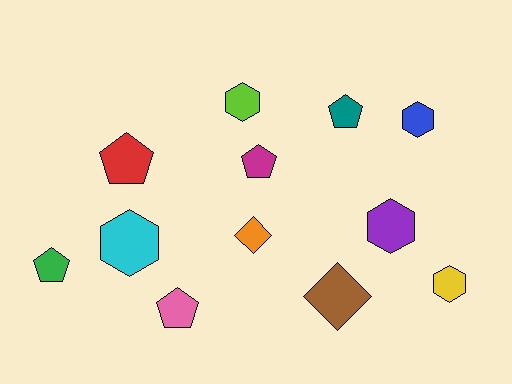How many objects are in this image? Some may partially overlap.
There are 12 objects.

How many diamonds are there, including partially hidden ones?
There are 2 diamonds.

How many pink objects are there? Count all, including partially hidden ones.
There is 1 pink object.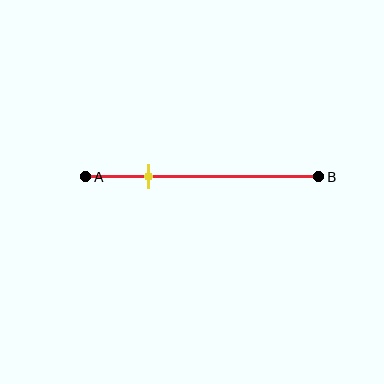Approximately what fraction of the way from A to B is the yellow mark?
The yellow mark is approximately 25% of the way from A to B.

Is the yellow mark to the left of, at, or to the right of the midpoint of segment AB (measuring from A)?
The yellow mark is to the left of the midpoint of segment AB.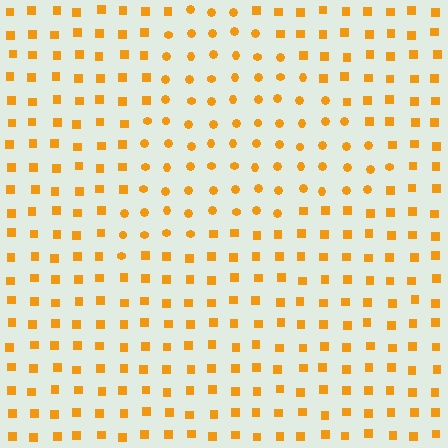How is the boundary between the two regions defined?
The boundary is defined by a change in element shape: circles inside vs. squares outside. All elements share the same color and spacing.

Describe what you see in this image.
The image is filled with small orange elements arranged in a uniform grid. A triangle-shaped region contains circles, while the surrounding area contains squares. The boundary is defined purely by the change in element shape.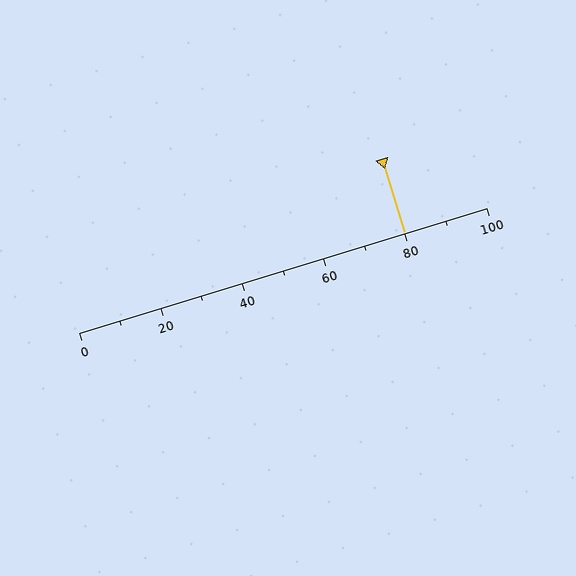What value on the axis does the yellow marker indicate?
The marker indicates approximately 80.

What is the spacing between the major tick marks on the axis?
The major ticks are spaced 20 apart.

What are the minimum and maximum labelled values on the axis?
The axis runs from 0 to 100.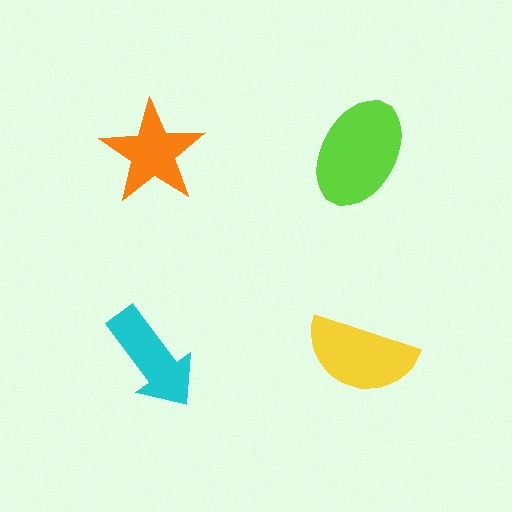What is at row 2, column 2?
A yellow semicircle.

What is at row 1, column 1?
An orange star.